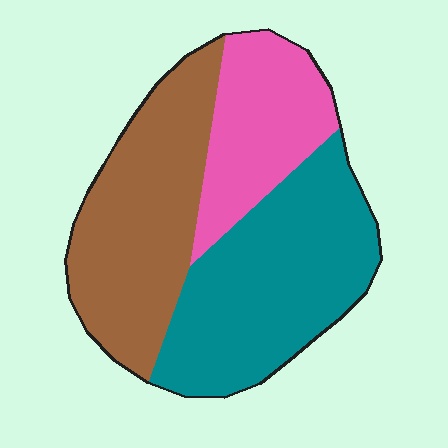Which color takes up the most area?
Teal, at roughly 40%.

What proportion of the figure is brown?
Brown takes up about three eighths (3/8) of the figure.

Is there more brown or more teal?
Teal.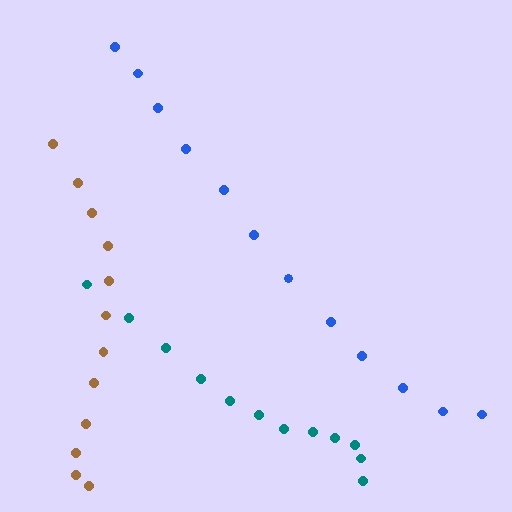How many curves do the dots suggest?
There are 3 distinct paths.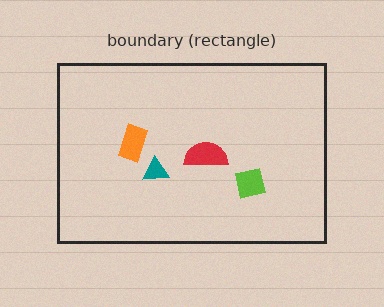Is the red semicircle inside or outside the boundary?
Inside.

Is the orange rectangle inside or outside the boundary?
Inside.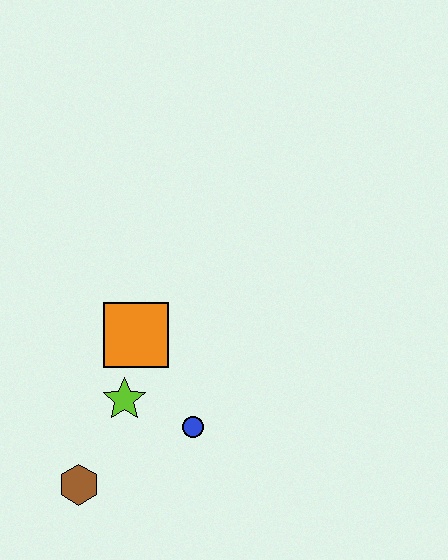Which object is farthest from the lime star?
The brown hexagon is farthest from the lime star.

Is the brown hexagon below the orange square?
Yes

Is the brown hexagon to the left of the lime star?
Yes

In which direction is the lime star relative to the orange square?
The lime star is below the orange square.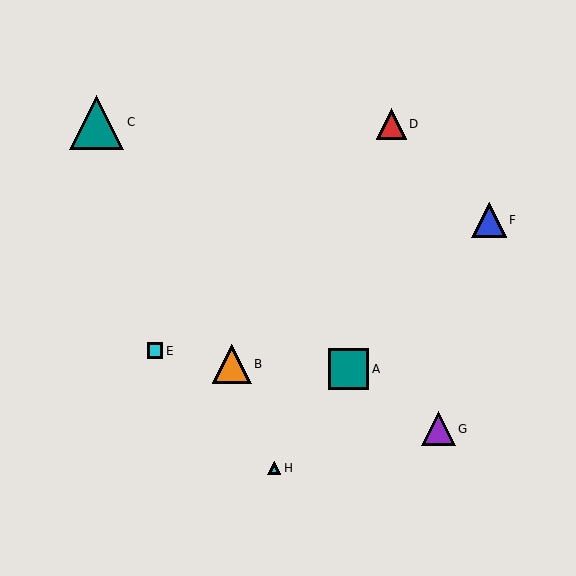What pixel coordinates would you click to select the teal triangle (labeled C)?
Click at (97, 122) to select the teal triangle C.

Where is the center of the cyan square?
The center of the cyan square is at (155, 351).